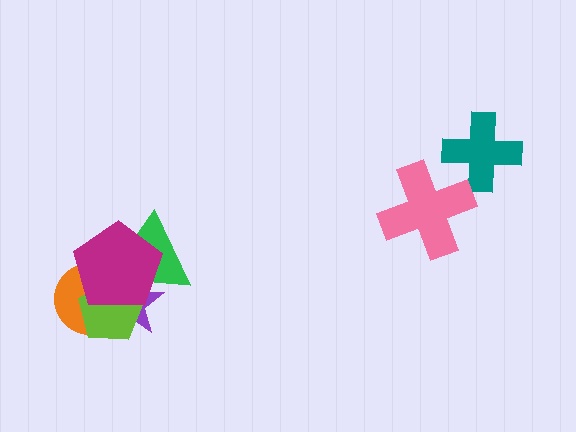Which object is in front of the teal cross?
The pink cross is in front of the teal cross.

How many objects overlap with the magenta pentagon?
4 objects overlap with the magenta pentagon.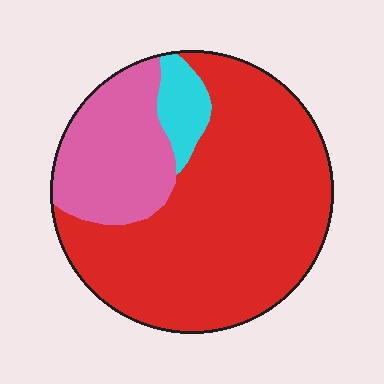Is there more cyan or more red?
Red.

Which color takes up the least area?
Cyan, at roughly 5%.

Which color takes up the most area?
Red, at roughly 70%.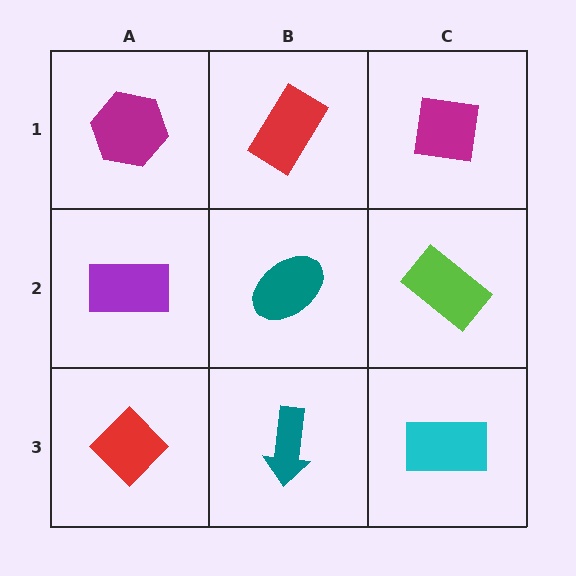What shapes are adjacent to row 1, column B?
A teal ellipse (row 2, column B), a magenta hexagon (row 1, column A), a magenta square (row 1, column C).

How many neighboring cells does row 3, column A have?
2.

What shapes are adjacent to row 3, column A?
A purple rectangle (row 2, column A), a teal arrow (row 3, column B).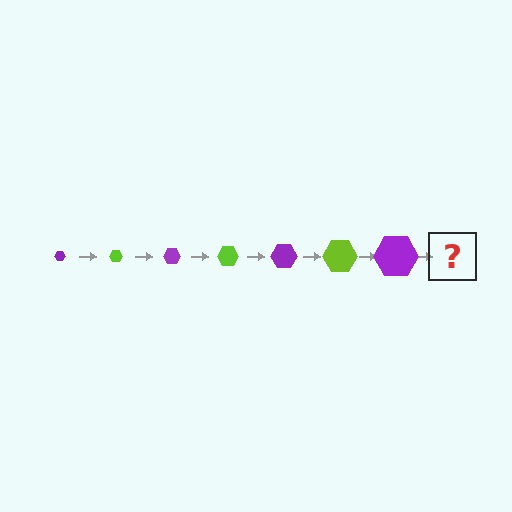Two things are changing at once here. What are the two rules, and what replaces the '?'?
The two rules are that the hexagon grows larger each step and the color cycles through purple and lime. The '?' should be a lime hexagon, larger than the previous one.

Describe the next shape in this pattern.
It should be a lime hexagon, larger than the previous one.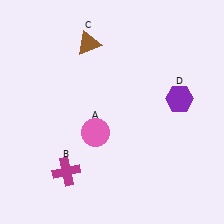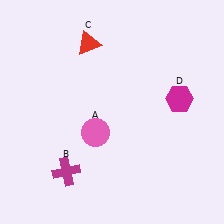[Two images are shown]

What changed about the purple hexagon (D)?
In Image 1, D is purple. In Image 2, it changed to magenta.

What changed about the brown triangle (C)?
In Image 1, C is brown. In Image 2, it changed to red.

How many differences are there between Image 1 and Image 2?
There are 2 differences between the two images.